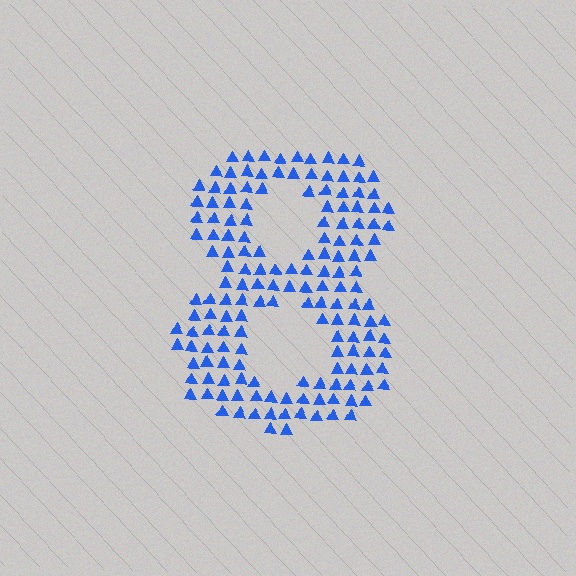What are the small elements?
The small elements are triangles.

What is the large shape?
The large shape is the digit 8.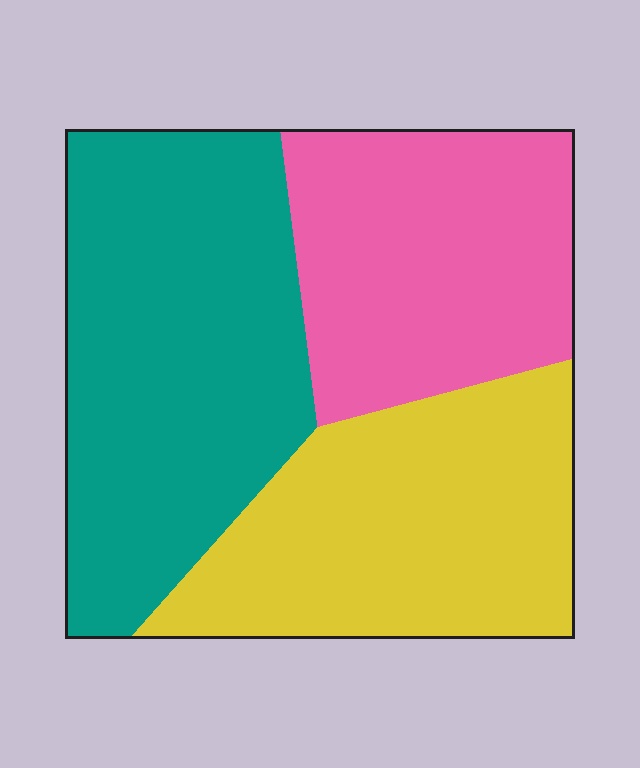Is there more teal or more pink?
Teal.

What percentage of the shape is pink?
Pink takes up about one quarter (1/4) of the shape.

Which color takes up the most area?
Teal, at roughly 40%.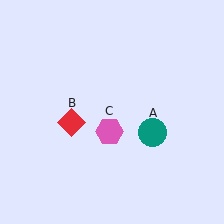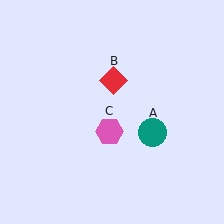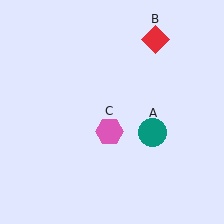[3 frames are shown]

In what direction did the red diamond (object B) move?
The red diamond (object B) moved up and to the right.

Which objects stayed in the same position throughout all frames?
Teal circle (object A) and pink hexagon (object C) remained stationary.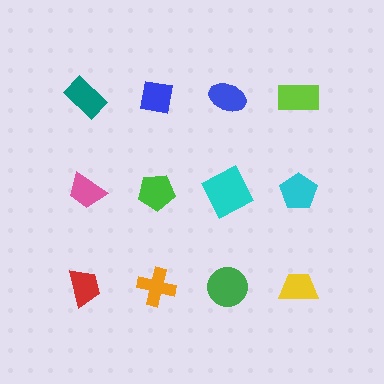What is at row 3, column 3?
A green circle.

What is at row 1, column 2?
A blue square.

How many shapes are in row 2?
4 shapes.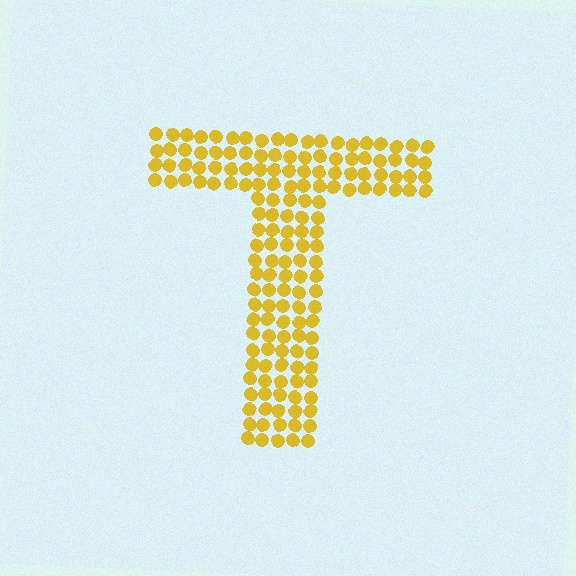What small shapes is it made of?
It is made of small circles.